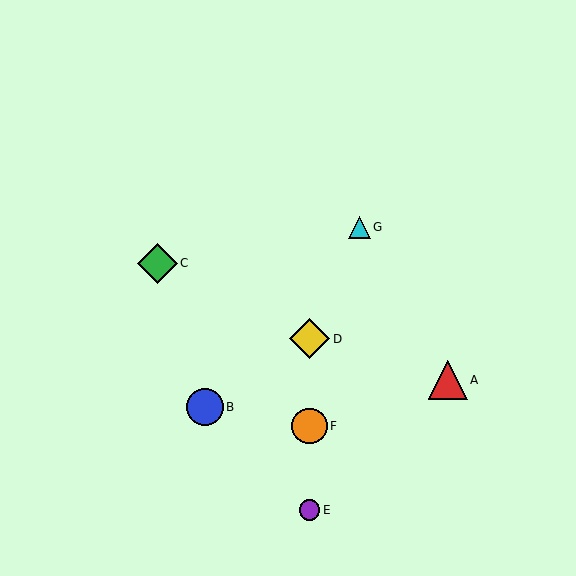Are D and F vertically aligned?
Yes, both are at x≈310.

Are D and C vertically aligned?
No, D is at x≈310 and C is at x≈157.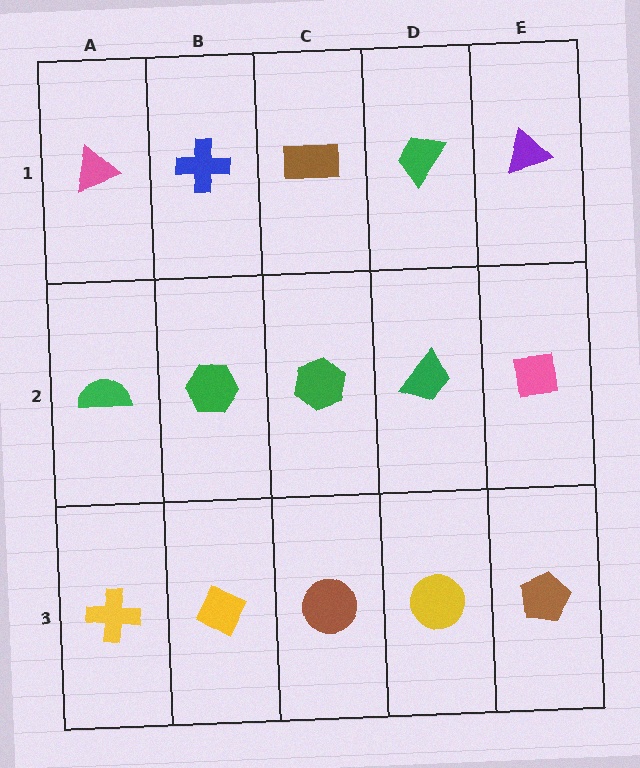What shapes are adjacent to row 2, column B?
A blue cross (row 1, column B), a yellow diamond (row 3, column B), a green semicircle (row 2, column A), a green hexagon (row 2, column C).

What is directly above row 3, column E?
A pink square.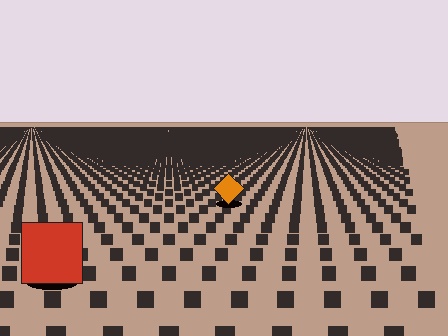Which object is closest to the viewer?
The red square is closest. The texture marks near it are larger and more spread out.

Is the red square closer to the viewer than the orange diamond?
Yes. The red square is closer — you can tell from the texture gradient: the ground texture is coarser near it.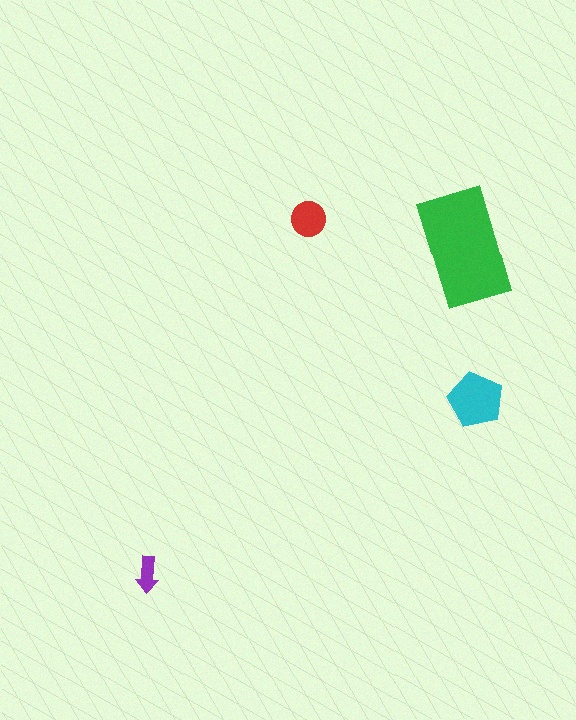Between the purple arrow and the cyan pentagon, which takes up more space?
The cyan pentagon.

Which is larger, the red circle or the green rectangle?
The green rectangle.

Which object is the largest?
The green rectangle.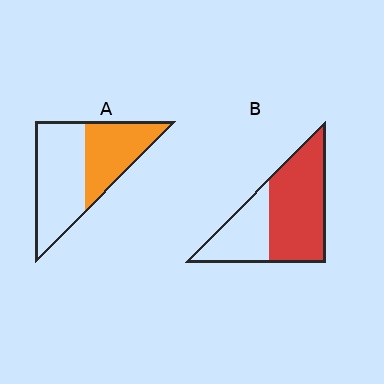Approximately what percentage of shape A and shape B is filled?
A is approximately 40% and B is approximately 65%.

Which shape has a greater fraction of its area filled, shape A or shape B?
Shape B.